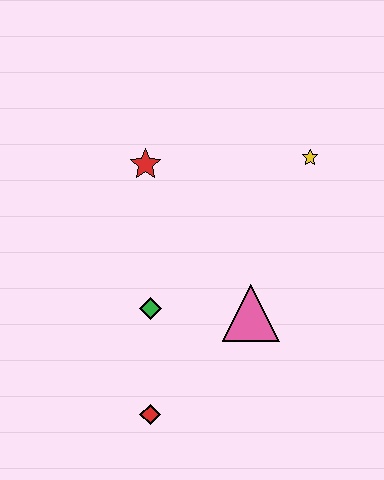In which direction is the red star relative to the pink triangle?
The red star is above the pink triangle.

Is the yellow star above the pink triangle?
Yes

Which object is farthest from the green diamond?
The yellow star is farthest from the green diamond.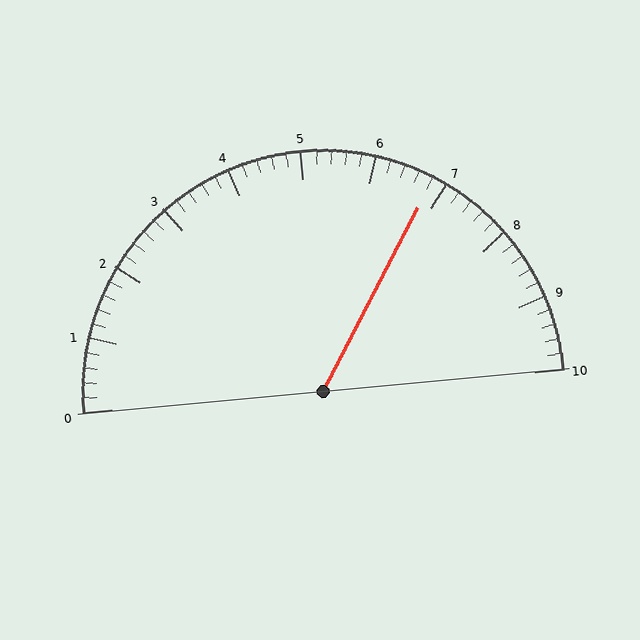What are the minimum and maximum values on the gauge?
The gauge ranges from 0 to 10.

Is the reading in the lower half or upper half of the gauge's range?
The reading is in the upper half of the range (0 to 10).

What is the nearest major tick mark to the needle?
The nearest major tick mark is 7.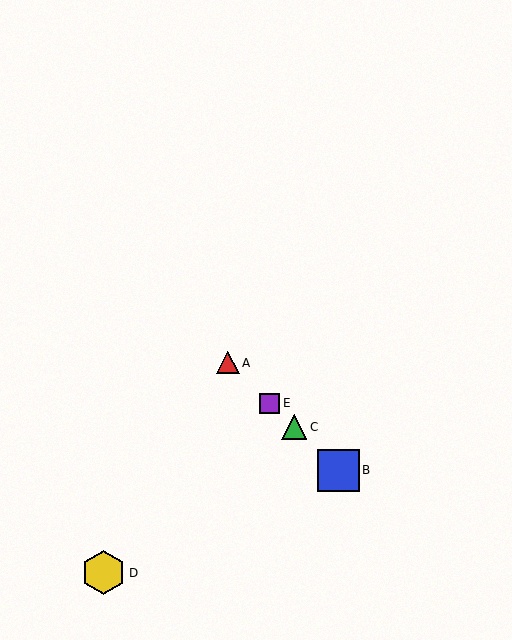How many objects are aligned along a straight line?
4 objects (A, B, C, E) are aligned along a straight line.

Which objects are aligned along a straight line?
Objects A, B, C, E are aligned along a straight line.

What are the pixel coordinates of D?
Object D is at (104, 573).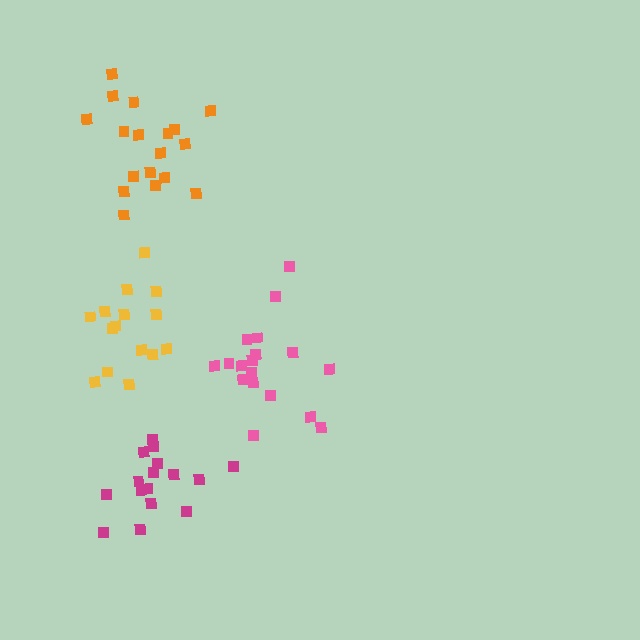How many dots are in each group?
Group 1: 15 dots, Group 2: 18 dots, Group 3: 16 dots, Group 4: 18 dots (67 total).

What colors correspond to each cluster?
The clusters are colored: yellow, orange, magenta, pink.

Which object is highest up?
The orange cluster is topmost.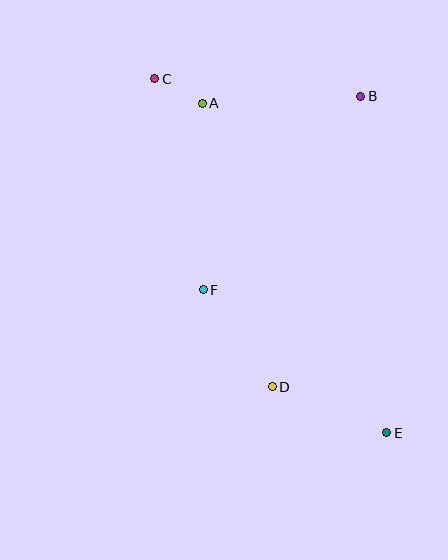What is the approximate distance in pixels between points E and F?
The distance between E and F is approximately 233 pixels.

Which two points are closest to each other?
Points A and C are closest to each other.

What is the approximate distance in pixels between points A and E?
The distance between A and E is approximately 378 pixels.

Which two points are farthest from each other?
Points C and E are farthest from each other.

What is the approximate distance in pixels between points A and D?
The distance between A and D is approximately 292 pixels.